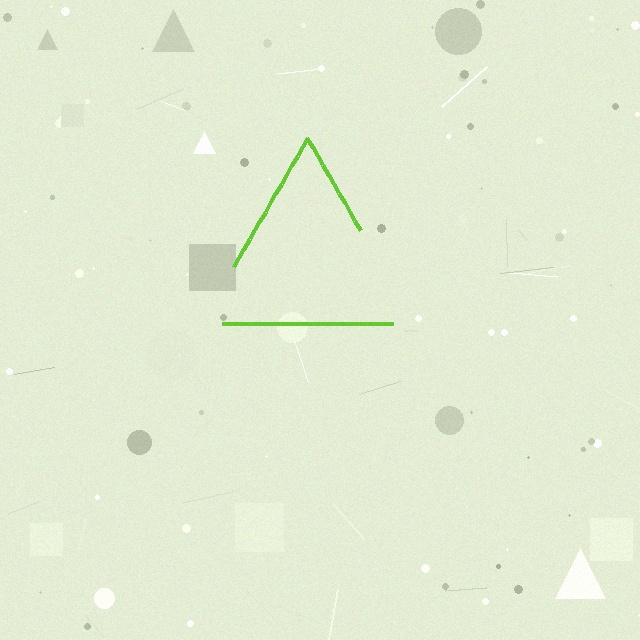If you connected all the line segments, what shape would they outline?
They would outline a triangle.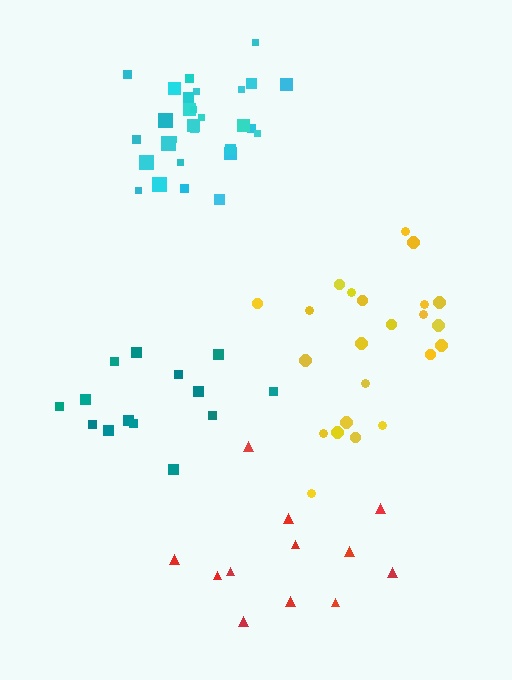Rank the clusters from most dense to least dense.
cyan, yellow, teal, red.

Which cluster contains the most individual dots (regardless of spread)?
Cyan (29).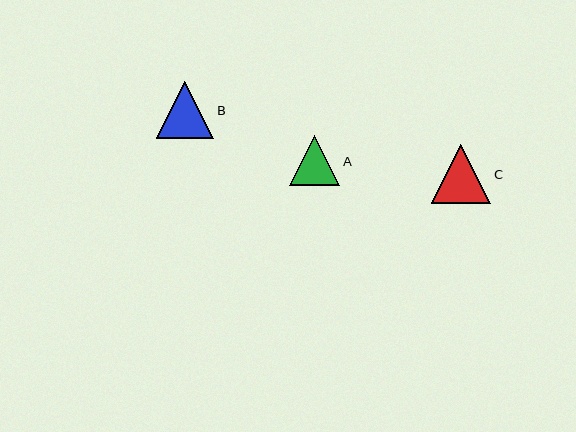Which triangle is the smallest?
Triangle A is the smallest with a size of approximately 50 pixels.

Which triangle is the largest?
Triangle C is the largest with a size of approximately 60 pixels.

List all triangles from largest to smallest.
From largest to smallest: C, B, A.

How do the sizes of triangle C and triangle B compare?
Triangle C and triangle B are approximately the same size.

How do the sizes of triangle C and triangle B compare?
Triangle C and triangle B are approximately the same size.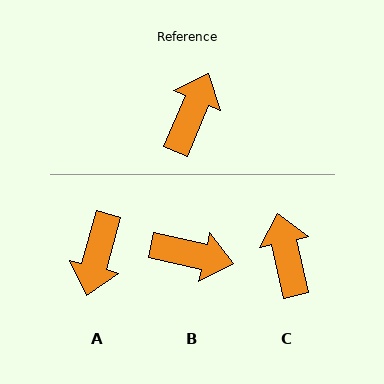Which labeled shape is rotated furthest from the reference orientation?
A, about 172 degrees away.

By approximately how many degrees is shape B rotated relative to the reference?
Approximately 80 degrees clockwise.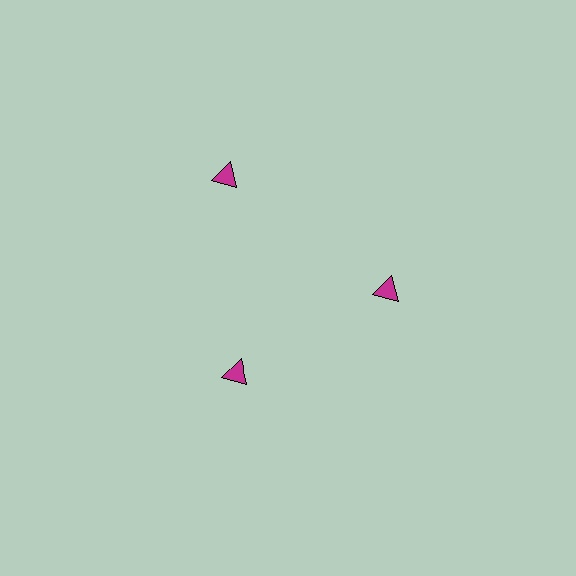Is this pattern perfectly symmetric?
No. The 3 magenta triangles are arranged in a ring, but one element near the 11 o'clock position is pushed outward from the center, breaking the 3-fold rotational symmetry.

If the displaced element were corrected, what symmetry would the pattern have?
It would have 3-fold rotational symmetry — the pattern would map onto itself every 120 degrees.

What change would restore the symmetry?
The symmetry would be restored by moving it inward, back onto the ring so that all 3 triangles sit at equal angles and equal distance from the center.